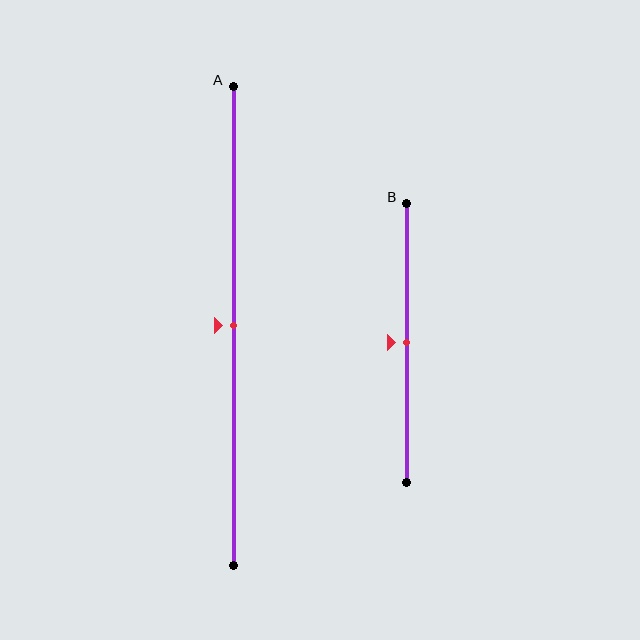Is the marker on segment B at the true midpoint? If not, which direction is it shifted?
Yes, the marker on segment B is at the true midpoint.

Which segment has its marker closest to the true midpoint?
Segment A has its marker closest to the true midpoint.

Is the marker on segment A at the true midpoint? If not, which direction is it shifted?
Yes, the marker on segment A is at the true midpoint.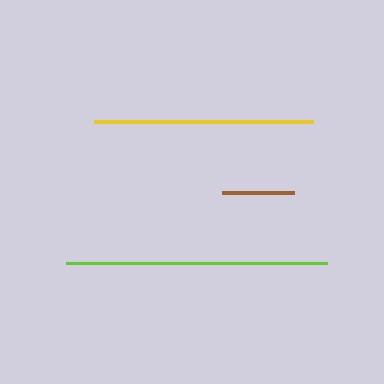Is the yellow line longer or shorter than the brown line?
The yellow line is longer than the brown line.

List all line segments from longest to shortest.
From longest to shortest: lime, yellow, brown.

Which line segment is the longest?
The lime line is the longest at approximately 260 pixels.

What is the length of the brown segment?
The brown segment is approximately 72 pixels long.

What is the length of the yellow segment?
The yellow segment is approximately 218 pixels long.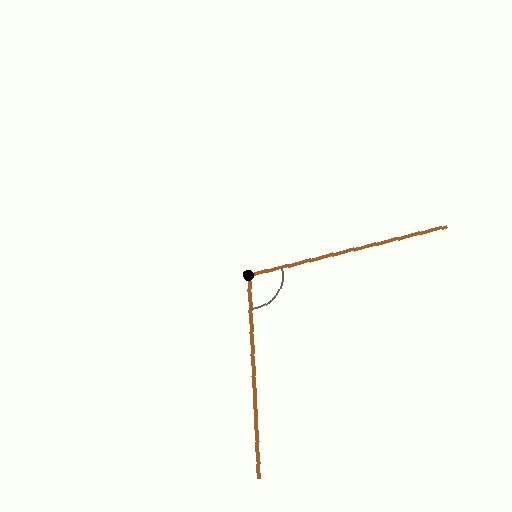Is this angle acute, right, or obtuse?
It is obtuse.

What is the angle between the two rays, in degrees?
Approximately 101 degrees.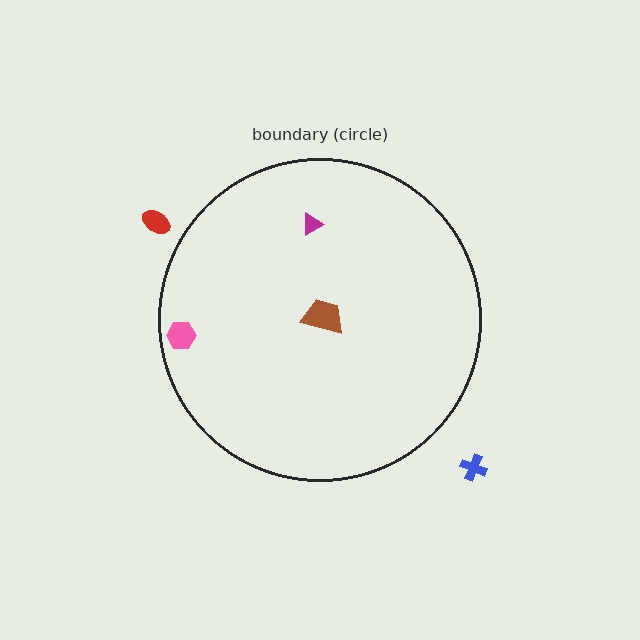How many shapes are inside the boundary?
3 inside, 2 outside.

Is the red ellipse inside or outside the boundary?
Outside.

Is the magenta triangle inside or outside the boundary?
Inside.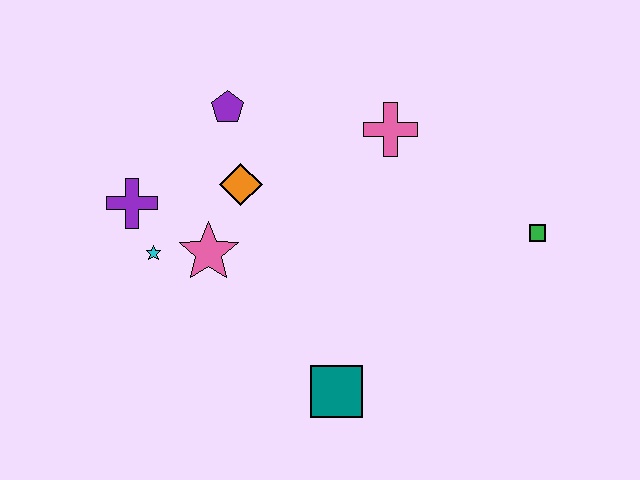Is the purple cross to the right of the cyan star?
No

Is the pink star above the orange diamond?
No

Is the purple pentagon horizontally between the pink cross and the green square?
No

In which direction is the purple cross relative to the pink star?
The purple cross is to the left of the pink star.